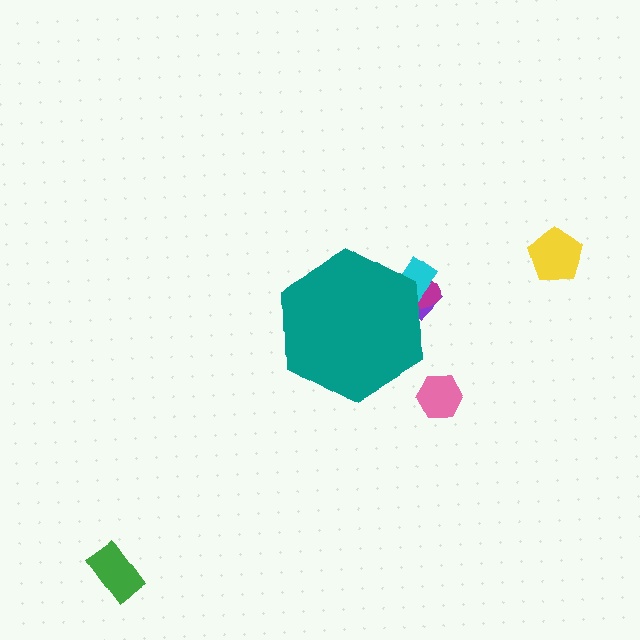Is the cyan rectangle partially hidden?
Yes, the cyan rectangle is partially hidden behind the teal hexagon.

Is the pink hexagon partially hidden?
No, the pink hexagon is fully visible.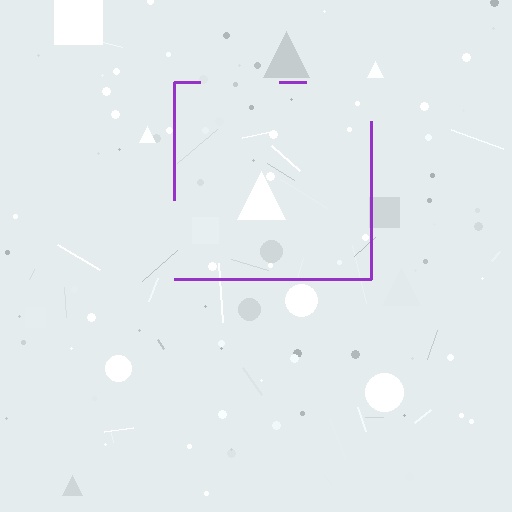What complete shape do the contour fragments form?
The contour fragments form a square.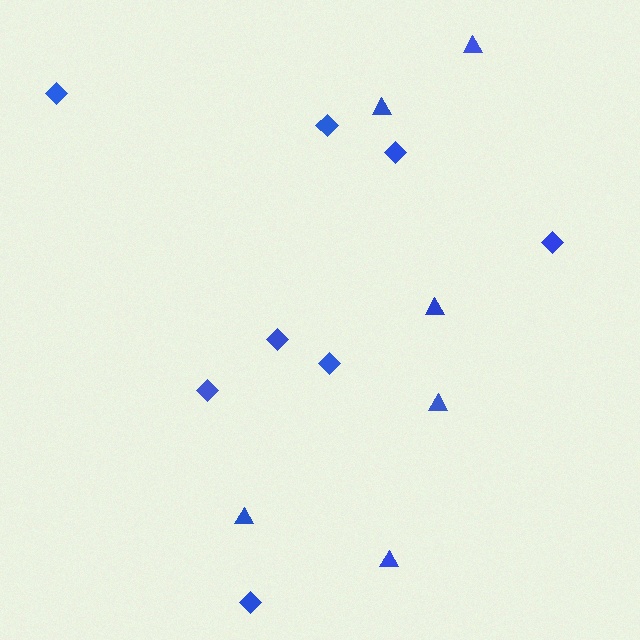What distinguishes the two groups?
There are 2 groups: one group of diamonds (8) and one group of triangles (6).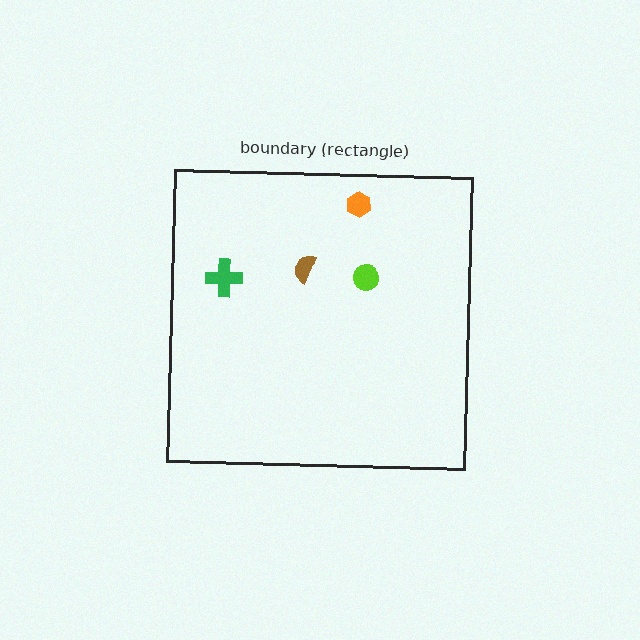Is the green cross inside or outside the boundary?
Inside.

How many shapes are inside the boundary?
4 inside, 0 outside.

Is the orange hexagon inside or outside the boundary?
Inside.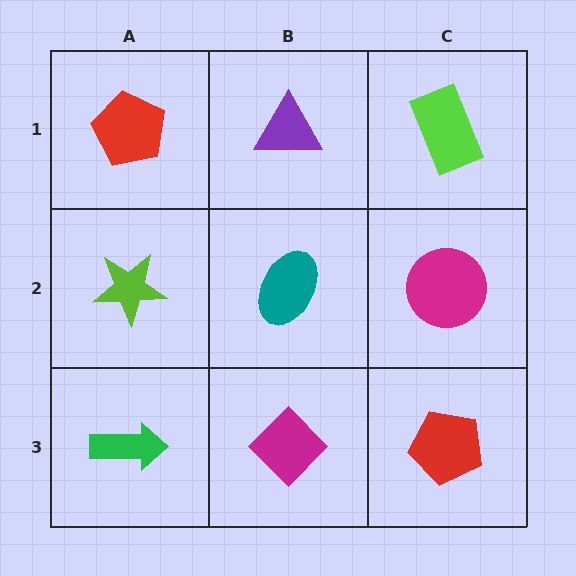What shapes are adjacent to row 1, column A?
A lime star (row 2, column A), a purple triangle (row 1, column B).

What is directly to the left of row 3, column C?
A magenta diamond.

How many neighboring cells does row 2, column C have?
3.